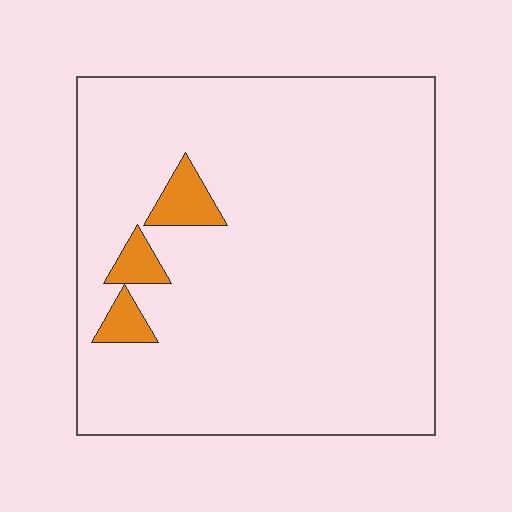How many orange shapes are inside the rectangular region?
3.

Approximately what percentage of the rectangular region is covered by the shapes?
Approximately 5%.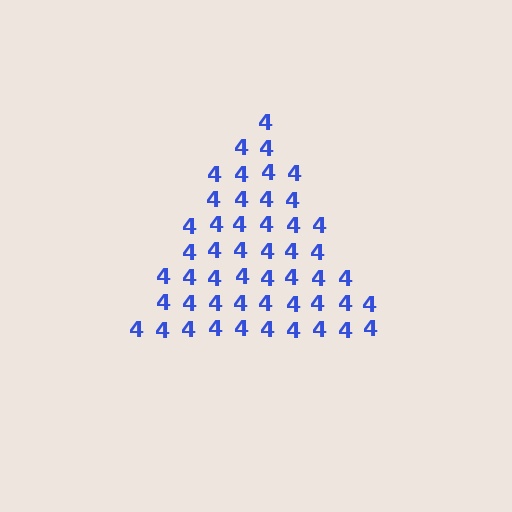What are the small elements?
The small elements are digit 4's.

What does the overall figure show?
The overall figure shows a triangle.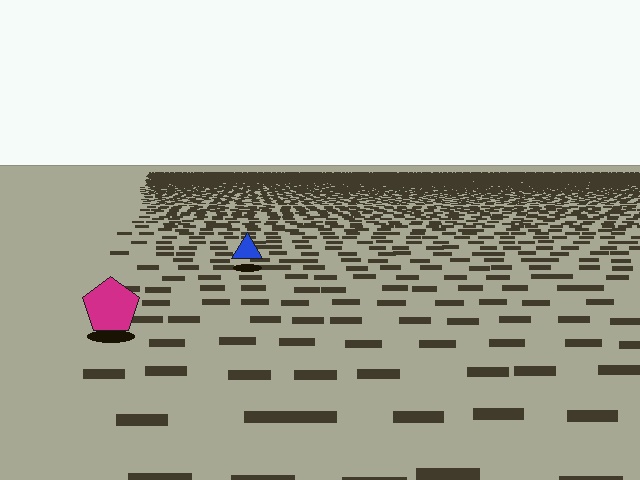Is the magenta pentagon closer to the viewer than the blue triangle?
Yes. The magenta pentagon is closer — you can tell from the texture gradient: the ground texture is coarser near it.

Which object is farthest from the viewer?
The blue triangle is farthest from the viewer. It appears smaller and the ground texture around it is denser.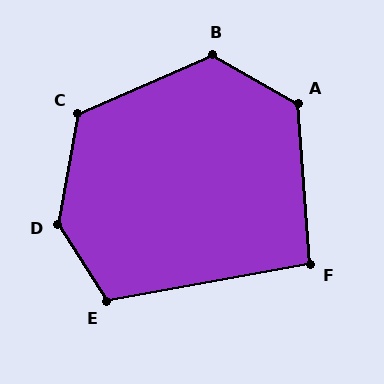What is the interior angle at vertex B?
Approximately 127 degrees (obtuse).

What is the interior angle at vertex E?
Approximately 112 degrees (obtuse).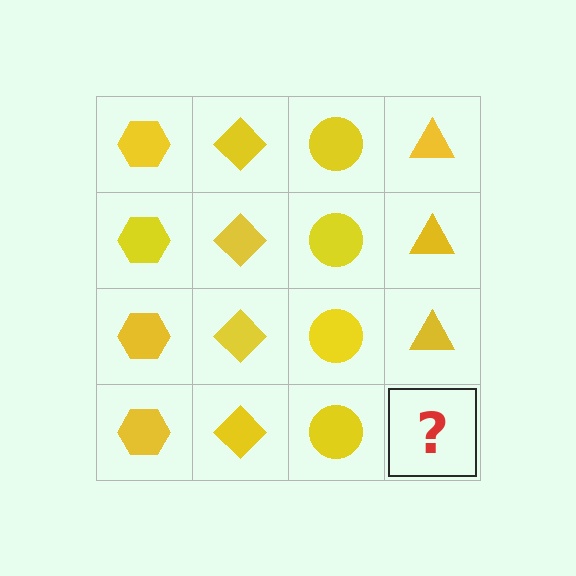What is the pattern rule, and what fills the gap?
The rule is that each column has a consistent shape. The gap should be filled with a yellow triangle.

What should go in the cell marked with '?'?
The missing cell should contain a yellow triangle.